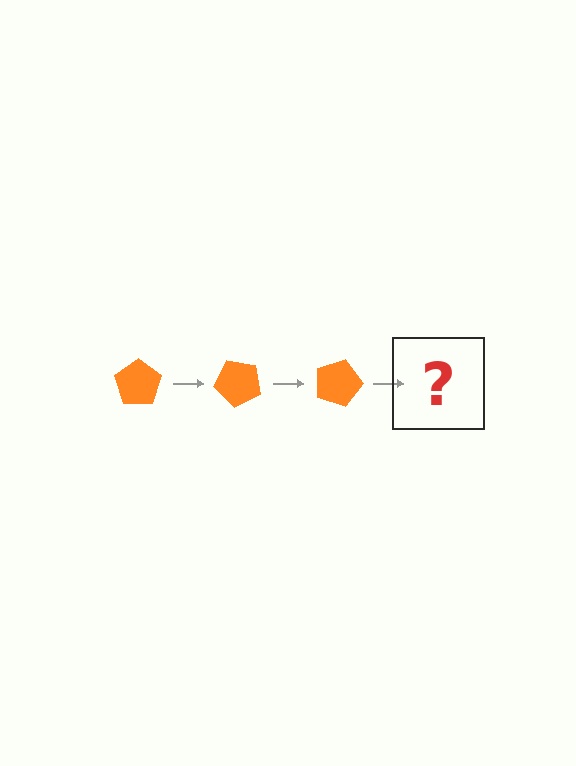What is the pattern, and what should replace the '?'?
The pattern is that the pentagon rotates 45 degrees each step. The '?' should be an orange pentagon rotated 135 degrees.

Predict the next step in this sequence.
The next step is an orange pentagon rotated 135 degrees.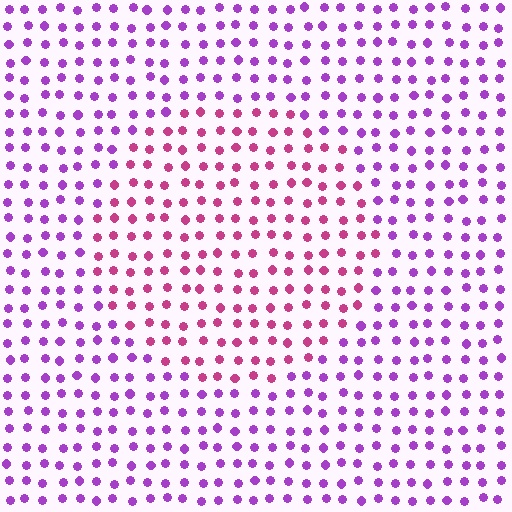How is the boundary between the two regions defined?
The boundary is defined purely by a slight shift in hue (about 41 degrees). Spacing, size, and orientation are identical on both sides.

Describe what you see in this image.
The image is filled with small purple elements in a uniform arrangement. A circle-shaped region is visible where the elements are tinted to a slightly different hue, forming a subtle color boundary.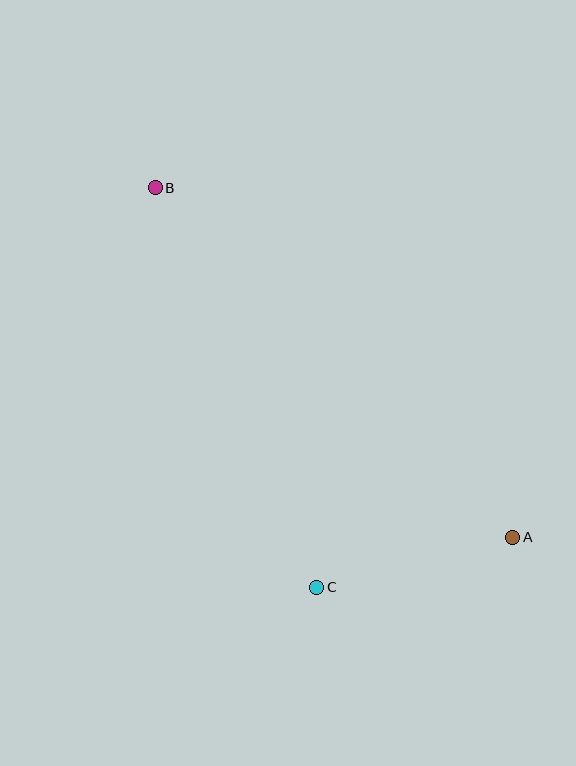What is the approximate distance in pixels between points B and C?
The distance between B and C is approximately 431 pixels.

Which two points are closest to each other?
Points A and C are closest to each other.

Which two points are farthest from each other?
Points A and B are farthest from each other.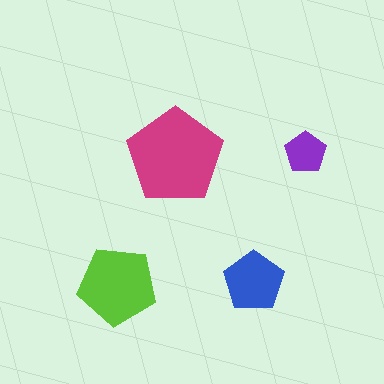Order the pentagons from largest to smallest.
the magenta one, the lime one, the blue one, the purple one.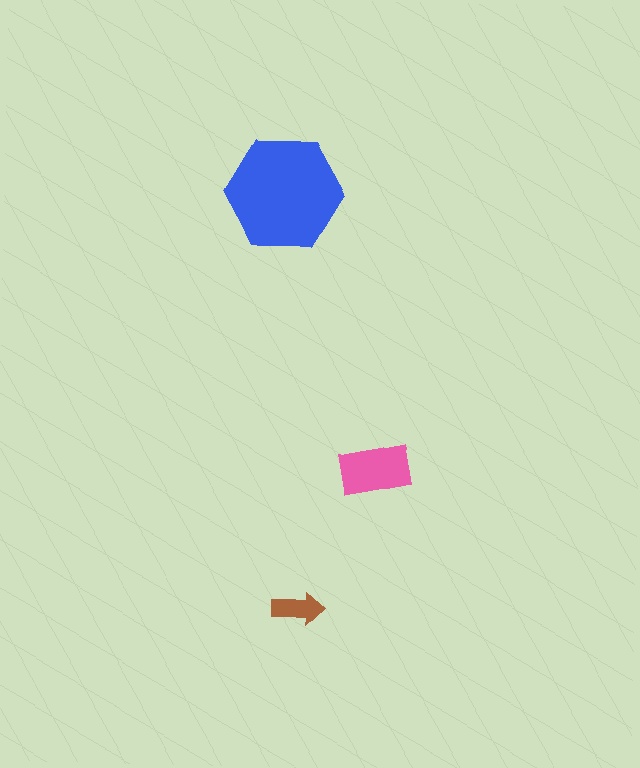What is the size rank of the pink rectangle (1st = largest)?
2nd.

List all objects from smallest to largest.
The brown arrow, the pink rectangle, the blue hexagon.